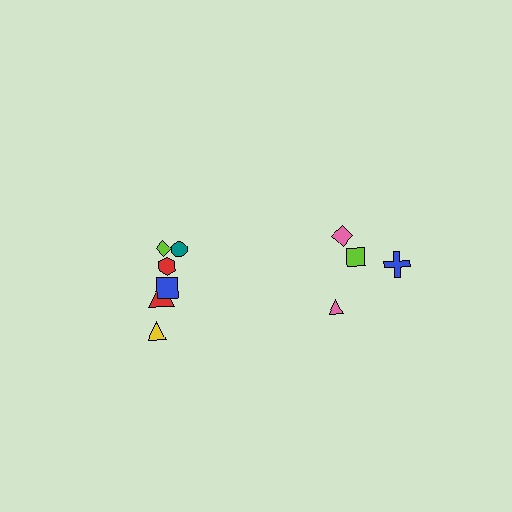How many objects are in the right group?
There are 4 objects.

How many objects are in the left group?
There are 6 objects.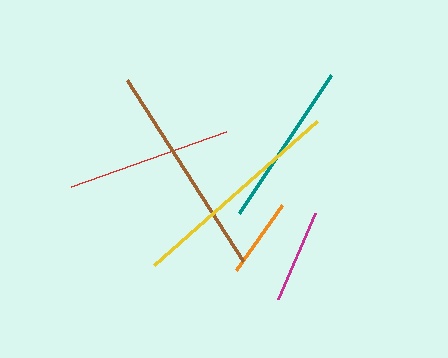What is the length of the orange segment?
The orange segment is approximately 80 pixels long.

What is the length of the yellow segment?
The yellow segment is approximately 217 pixels long.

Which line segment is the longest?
The yellow line is the longest at approximately 217 pixels.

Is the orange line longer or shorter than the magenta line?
The magenta line is longer than the orange line.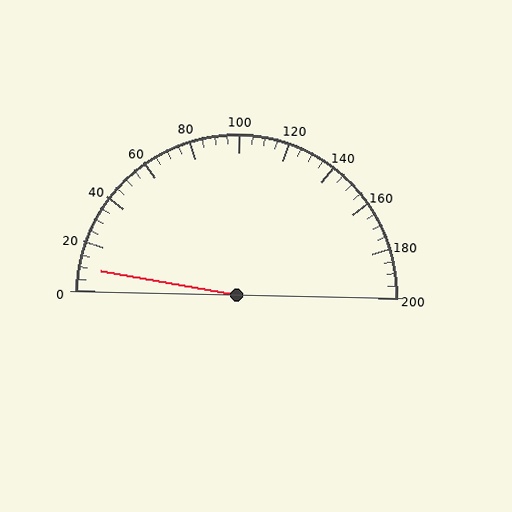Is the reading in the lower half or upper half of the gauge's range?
The reading is in the lower half of the range (0 to 200).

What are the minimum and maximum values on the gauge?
The gauge ranges from 0 to 200.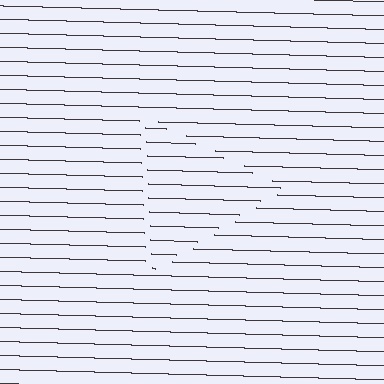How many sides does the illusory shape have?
3 sides — the line-ends trace a triangle.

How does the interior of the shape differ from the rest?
The interior of the shape contains the same grating, shifted by half a period — the contour is defined by the phase discontinuity where line-ends from the inner and outer gratings abut.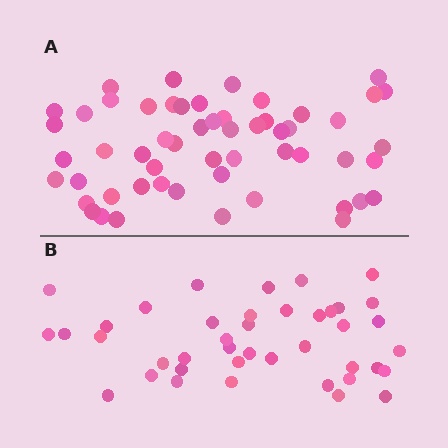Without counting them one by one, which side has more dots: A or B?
Region A (the top region) has more dots.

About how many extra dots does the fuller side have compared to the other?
Region A has approximately 15 more dots than region B.